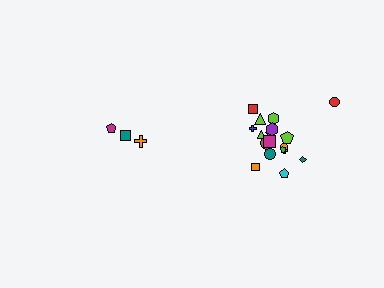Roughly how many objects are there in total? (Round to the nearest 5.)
Roughly 20 objects in total.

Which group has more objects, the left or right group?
The right group.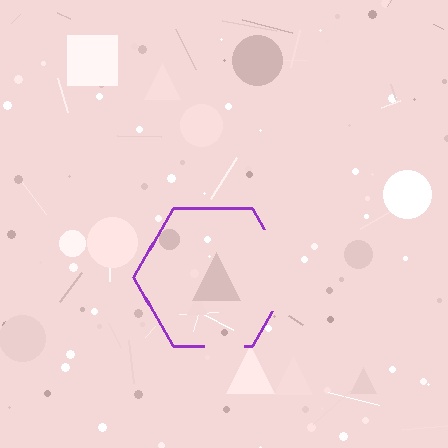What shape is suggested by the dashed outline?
The dashed outline suggests a hexagon.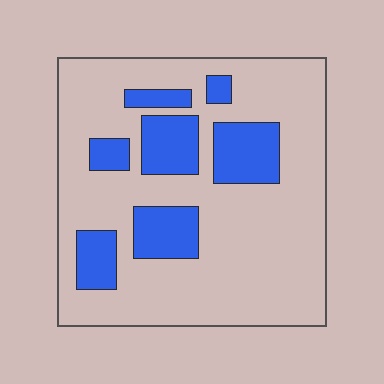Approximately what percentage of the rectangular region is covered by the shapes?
Approximately 25%.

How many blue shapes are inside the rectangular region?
7.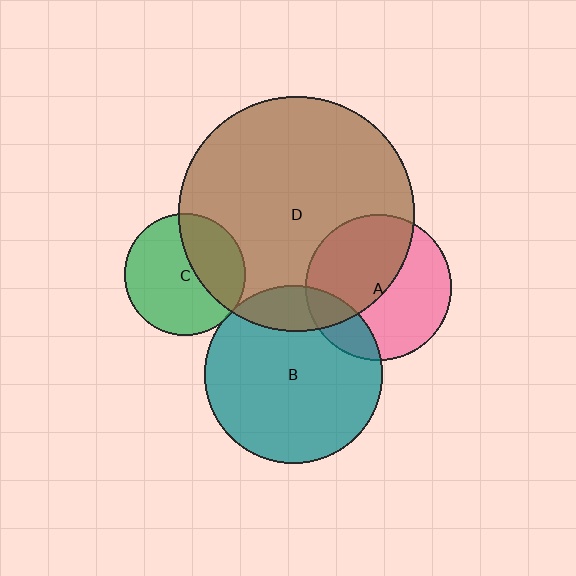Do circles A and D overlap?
Yes.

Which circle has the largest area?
Circle D (brown).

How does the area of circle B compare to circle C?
Approximately 2.2 times.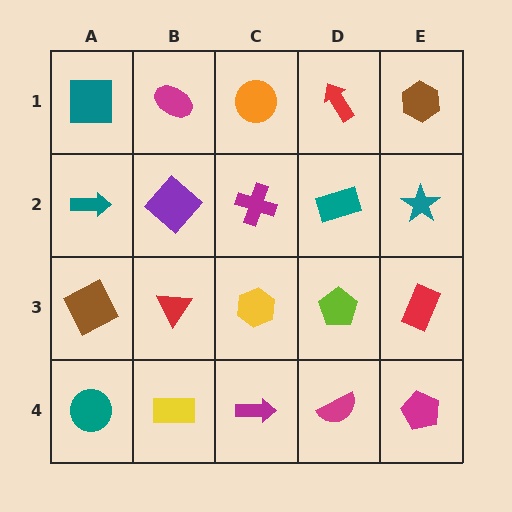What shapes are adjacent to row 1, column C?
A magenta cross (row 2, column C), a magenta ellipse (row 1, column B), a red arrow (row 1, column D).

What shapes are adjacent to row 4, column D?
A lime pentagon (row 3, column D), a magenta arrow (row 4, column C), a magenta pentagon (row 4, column E).